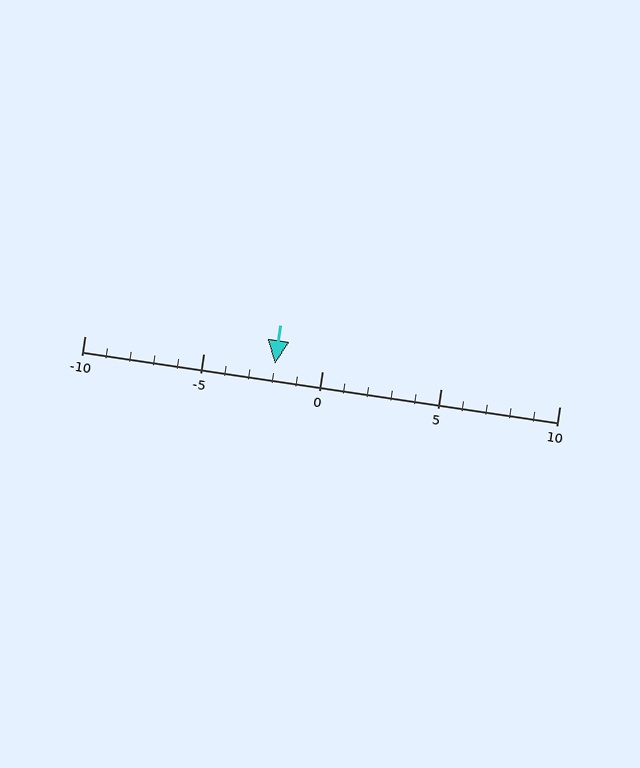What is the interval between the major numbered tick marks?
The major tick marks are spaced 5 units apart.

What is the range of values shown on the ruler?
The ruler shows values from -10 to 10.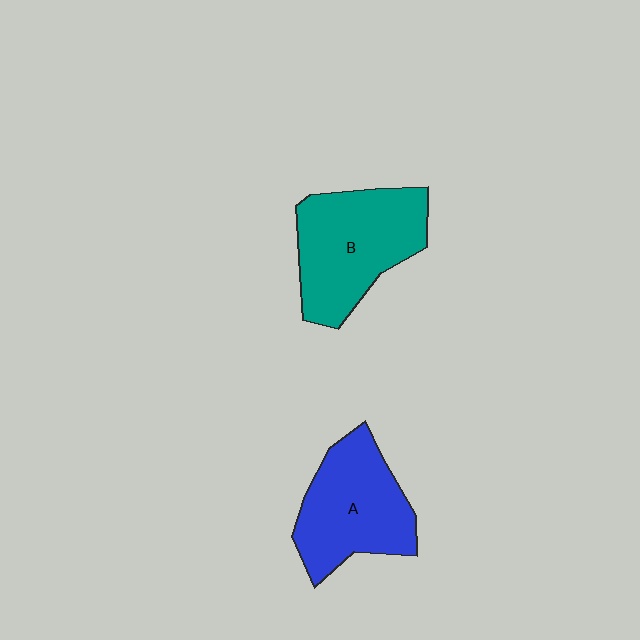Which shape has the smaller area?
Shape A (blue).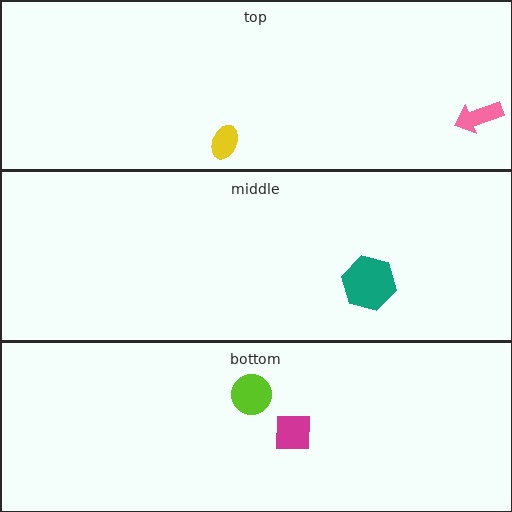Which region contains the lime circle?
The bottom region.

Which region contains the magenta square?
The bottom region.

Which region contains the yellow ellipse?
The top region.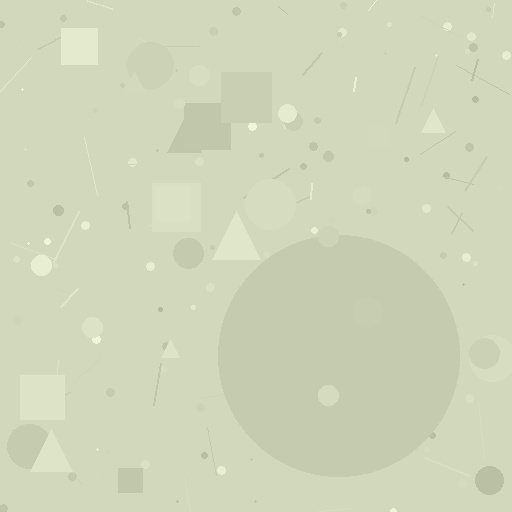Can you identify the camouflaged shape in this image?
The camouflaged shape is a circle.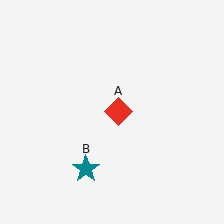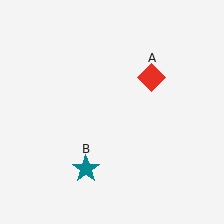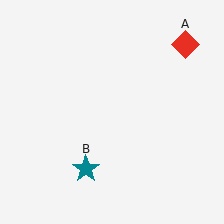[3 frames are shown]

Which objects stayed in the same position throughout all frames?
Teal star (object B) remained stationary.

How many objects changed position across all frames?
1 object changed position: red diamond (object A).